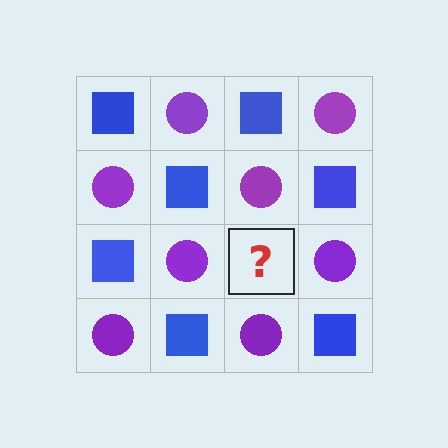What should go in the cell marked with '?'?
The missing cell should contain a blue square.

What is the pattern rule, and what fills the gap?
The rule is that it alternates blue square and purple circle in a checkerboard pattern. The gap should be filled with a blue square.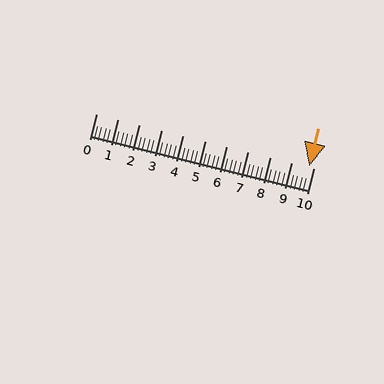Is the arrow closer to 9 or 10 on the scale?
The arrow is closer to 10.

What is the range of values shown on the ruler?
The ruler shows values from 0 to 10.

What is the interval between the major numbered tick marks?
The major tick marks are spaced 1 units apart.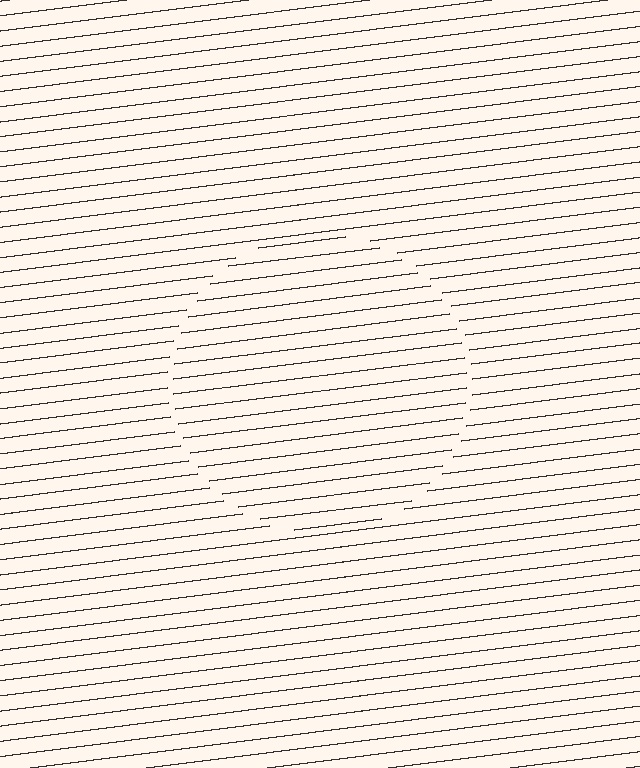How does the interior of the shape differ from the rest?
The interior of the shape contains the same grating, shifted by half a period — the contour is defined by the phase discontinuity where line-ends from the inner and outer gratings abut.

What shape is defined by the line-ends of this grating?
An illusory circle. The interior of the shape contains the same grating, shifted by half a period — the contour is defined by the phase discontinuity where line-ends from the inner and outer gratings abut.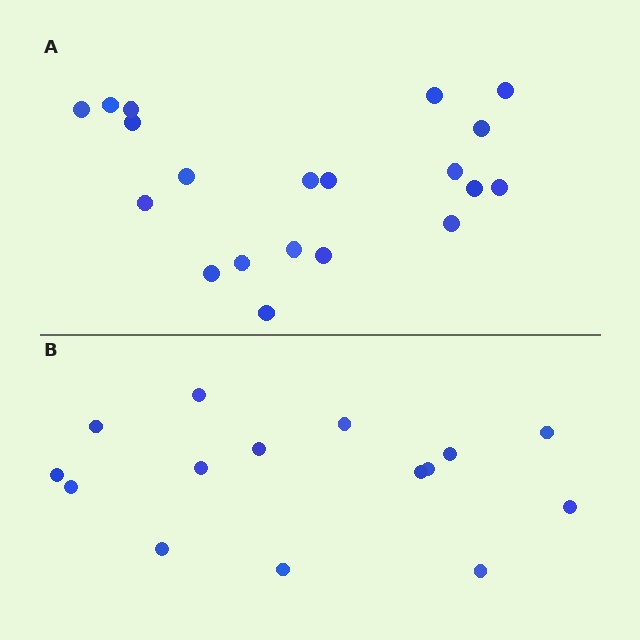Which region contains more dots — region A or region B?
Region A (the top region) has more dots.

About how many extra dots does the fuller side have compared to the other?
Region A has about 5 more dots than region B.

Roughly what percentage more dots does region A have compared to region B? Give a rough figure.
About 35% more.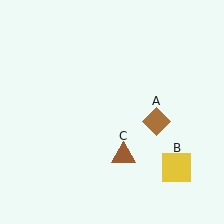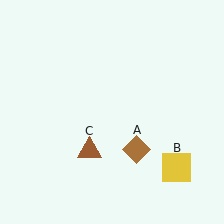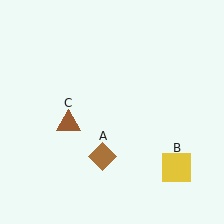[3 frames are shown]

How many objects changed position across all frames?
2 objects changed position: brown diamond (object A), brown triangle (object C).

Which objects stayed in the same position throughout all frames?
Yellow square (object B) remained stationary.